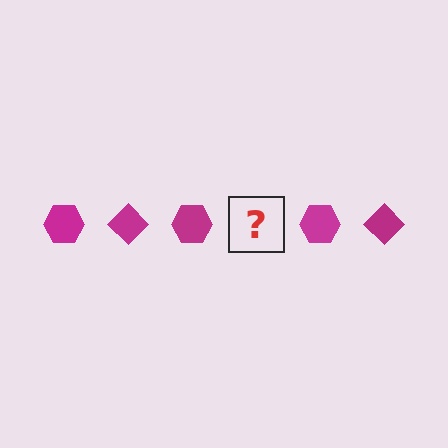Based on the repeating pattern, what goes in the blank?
The blank should be a magenta diamond.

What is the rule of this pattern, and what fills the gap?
The rule is that the pattern cycles through hexagon, diamond shapes in magenta. The gap should be filled with a magenta diamond.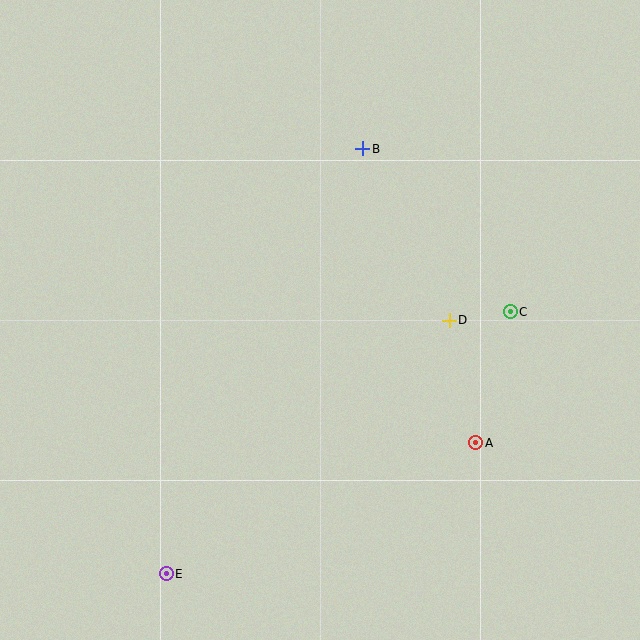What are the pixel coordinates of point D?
Point D is at (449, 320).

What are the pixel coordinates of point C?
Point C is at (510, 312).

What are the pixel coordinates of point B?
Point B is at (363, 149).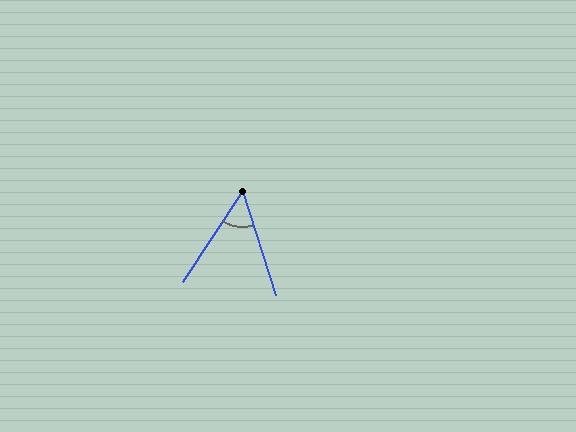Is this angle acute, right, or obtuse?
It is acute.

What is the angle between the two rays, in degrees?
Approximately 51 degrees.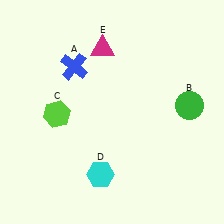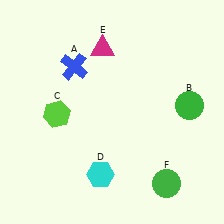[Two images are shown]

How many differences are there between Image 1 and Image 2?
There is 1 difference between the two images.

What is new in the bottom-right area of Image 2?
A green circle (F) was added in the bottom-right area of Image 2.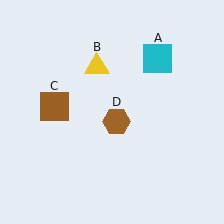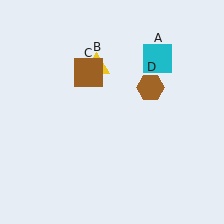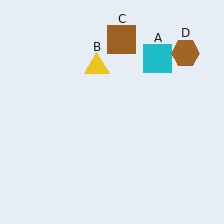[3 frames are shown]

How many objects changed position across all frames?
2 objects changed position: brown square (object C), brown hexagon (object D).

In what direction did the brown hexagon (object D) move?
The brown hexagon (object D) moved up and to the right.